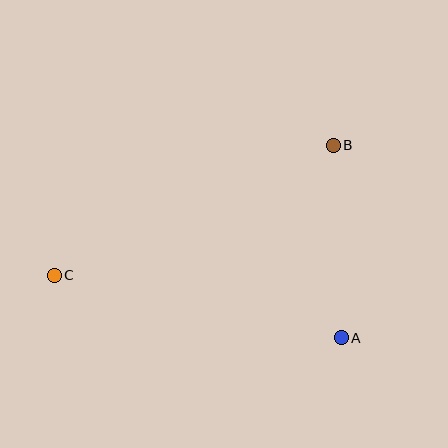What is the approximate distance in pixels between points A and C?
The distance between A and C is approximately 294 pixels.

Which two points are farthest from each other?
Points B and C are farthest from each other.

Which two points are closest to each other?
Points A and B are closest to each other.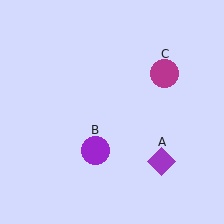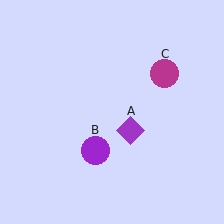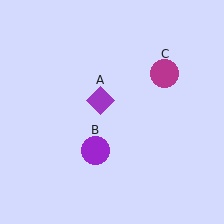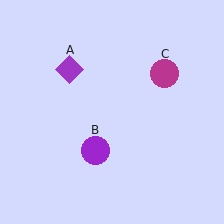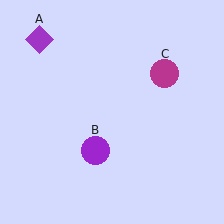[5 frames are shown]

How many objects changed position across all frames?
1 object changed position: purple diamond (object A).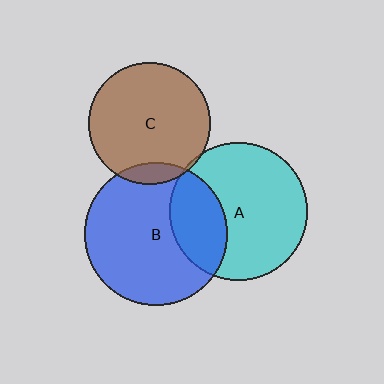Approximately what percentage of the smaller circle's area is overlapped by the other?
Approximately 30%.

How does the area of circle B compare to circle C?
Approximately 1.4 times.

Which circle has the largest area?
Circle B (blue).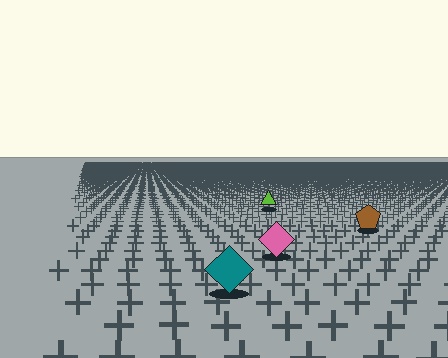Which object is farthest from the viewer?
The lime triangle is farthest from the viewer. It appears smaller and the ground texture around it is denser.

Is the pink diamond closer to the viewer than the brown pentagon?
Yes. The pink diamond is closer — you can tell from the texture gradient: the ground texture is coarser near it.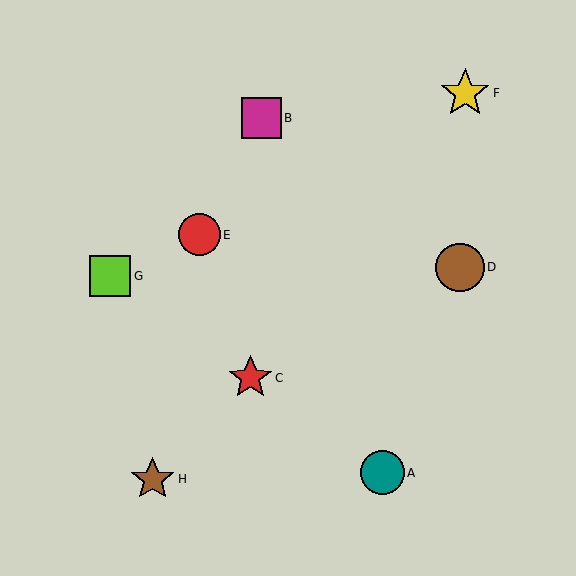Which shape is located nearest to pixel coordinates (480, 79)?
The yellow star (labeled F) at (465, 93) is nearest to that location.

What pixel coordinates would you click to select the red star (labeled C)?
Click at (250, 378) to select the red star C.